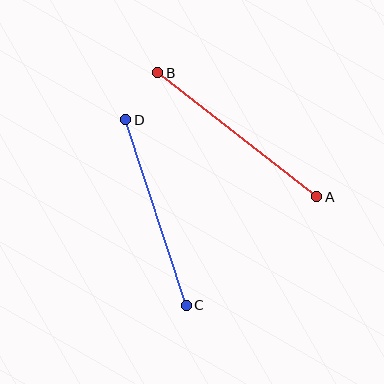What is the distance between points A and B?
The distance is approximately 202 pixels.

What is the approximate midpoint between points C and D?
The midpoint is at approximately (156, 213) pixels.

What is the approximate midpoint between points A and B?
The midpoint is at approximately (237, 135) pixels.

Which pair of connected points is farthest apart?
Points A and B are farthest apart.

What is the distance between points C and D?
The distance is approximately 195 pixels.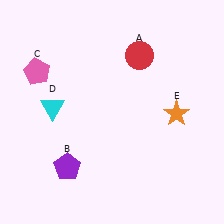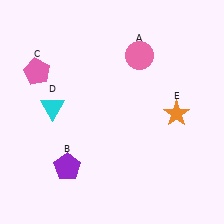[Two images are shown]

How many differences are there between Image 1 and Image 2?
There is 1 difference between the two images.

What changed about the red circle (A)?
In Image 1, A is red. In Image 2, it changed to pink.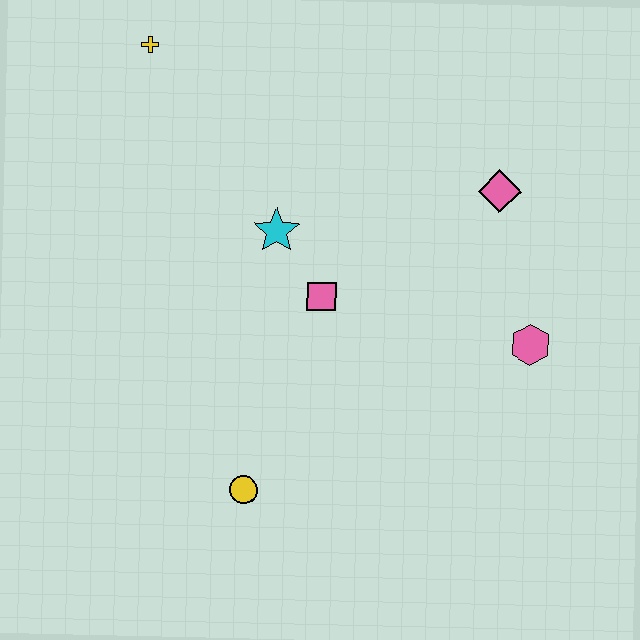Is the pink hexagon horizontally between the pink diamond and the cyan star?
No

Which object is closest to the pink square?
The cyan star is closest to the pink square.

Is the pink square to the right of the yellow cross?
Yes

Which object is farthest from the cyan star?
The pink hexagon is farthest from the cyan star.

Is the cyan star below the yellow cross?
Yes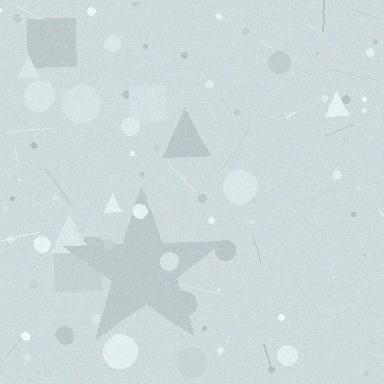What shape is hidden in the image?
A star is hidden in the image.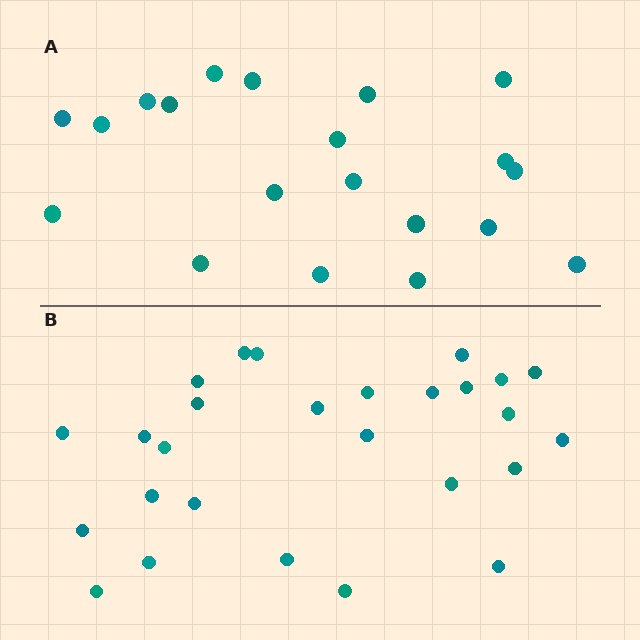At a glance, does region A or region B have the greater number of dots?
Region B (the bottom region) has more dots.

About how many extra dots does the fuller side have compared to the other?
Region B has roughly 8 or so more dots than region A.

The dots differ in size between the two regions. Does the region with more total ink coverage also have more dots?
No. Region A has more total ink coverage because its dots are larger, but region B actually contains more individual dots. Total area can be misleading — the number of items is what matters here.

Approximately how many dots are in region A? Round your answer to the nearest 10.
About 20 dots.